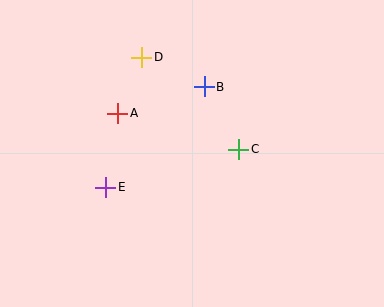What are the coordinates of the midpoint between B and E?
The midpoint between B and E is at (155, 137).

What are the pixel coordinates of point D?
Point D is at (142, 57).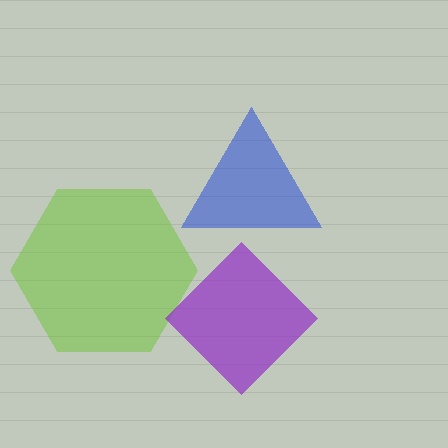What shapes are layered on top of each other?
The layered shapes are: a blue triangle, a lime hexagon, a purple diamond.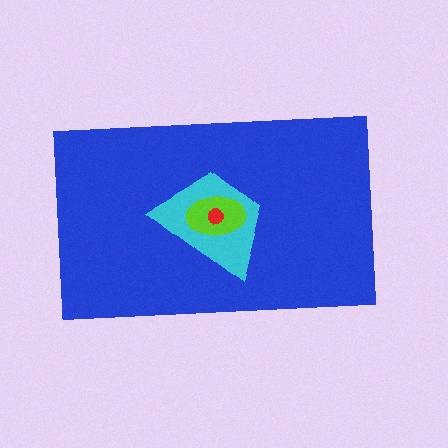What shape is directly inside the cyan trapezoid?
The lime ellipse.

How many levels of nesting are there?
4.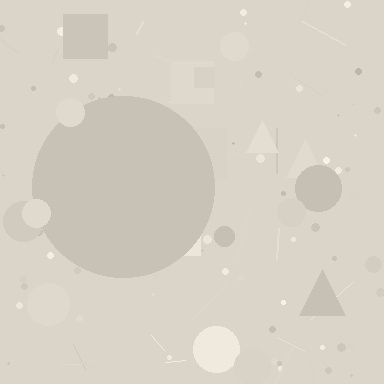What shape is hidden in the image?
A circle is hidden in the image.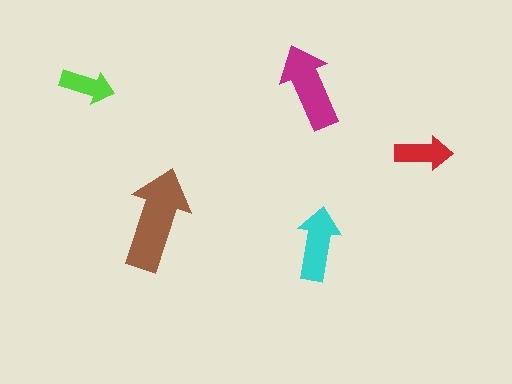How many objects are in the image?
There are 5 objects in the image.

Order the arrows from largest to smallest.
the brown one, the magenta one, the cyan one, the red one, the lime one.